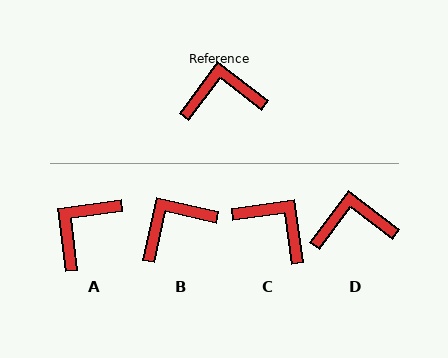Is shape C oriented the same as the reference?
No, it is off by about 45 degrees.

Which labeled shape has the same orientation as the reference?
D.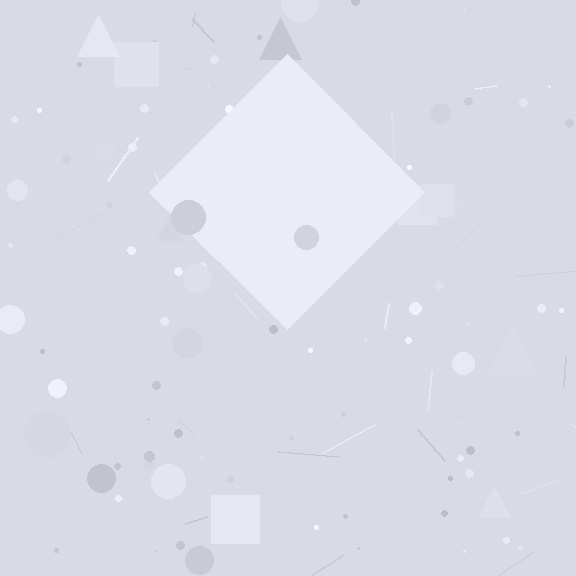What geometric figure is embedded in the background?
A diamond is embedded in the background.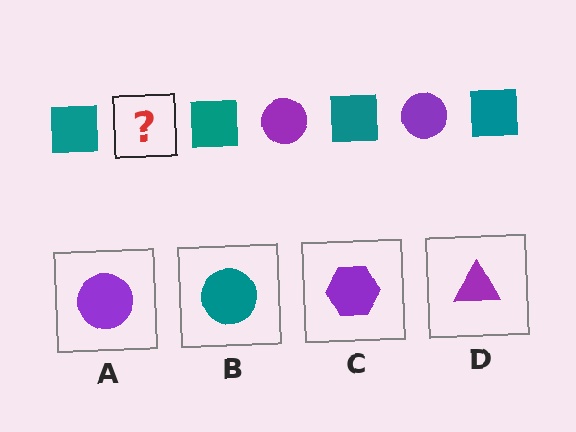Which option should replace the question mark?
Option A.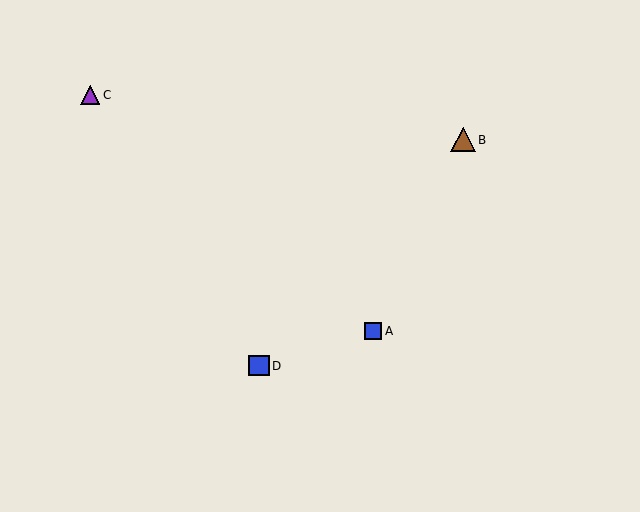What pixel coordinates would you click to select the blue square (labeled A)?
Click at (373, 331) to select the blue square A.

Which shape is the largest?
The brown triangle (labeled B) is the largest.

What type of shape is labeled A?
Shape A is a blue square.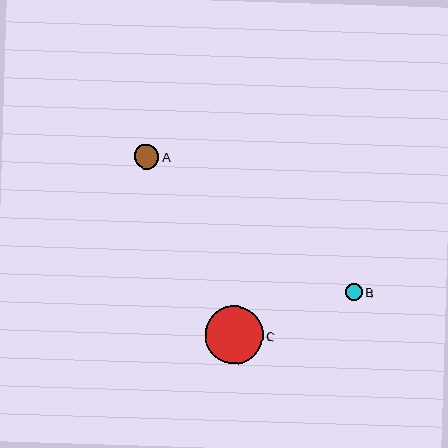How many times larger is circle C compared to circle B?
Circle C is approximately 3.4 times the size of circle B.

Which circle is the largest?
Circle C is the largest with a size of approximately 58 pixels.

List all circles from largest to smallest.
From largest to smallest: C, A, B.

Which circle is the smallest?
Circle B is the smallest with a size of approximately 17 pixels.